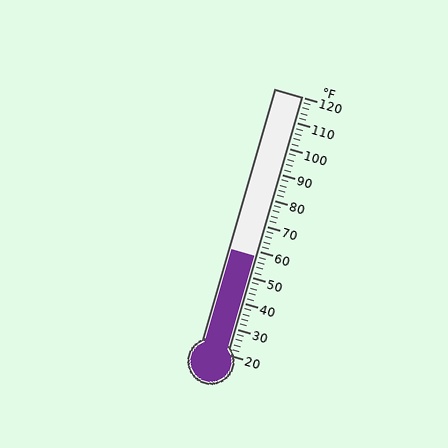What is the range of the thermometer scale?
The thermometer scale ranges from 20°F to 120°F.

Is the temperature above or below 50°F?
The temperature is above 50°F.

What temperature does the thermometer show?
The thermometer shows approximately 58°F.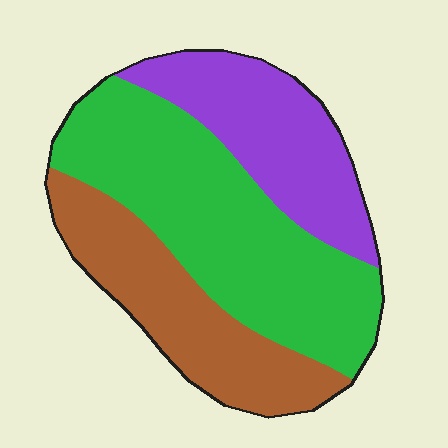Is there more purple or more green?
Green.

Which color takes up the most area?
Green, at roughly 45%.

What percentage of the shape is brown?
Brown covers 28% of the shape.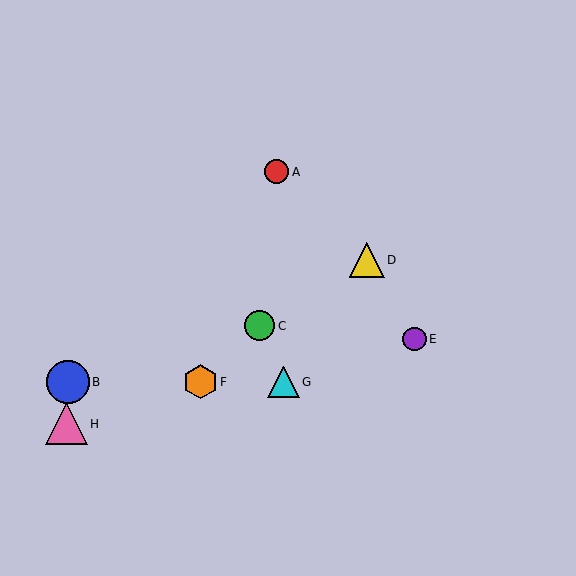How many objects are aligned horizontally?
3 objects (B, F, G) are aligned horizontally.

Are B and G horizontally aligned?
Yes, both are at y≈382.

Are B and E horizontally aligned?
No, B is at y≈382 and E is at y≈339.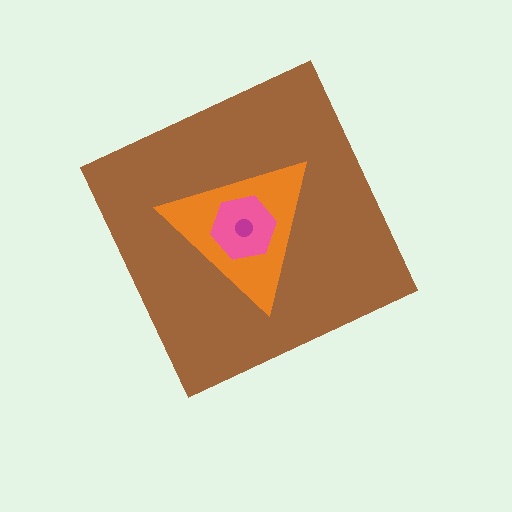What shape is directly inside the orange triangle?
The pink hexagon.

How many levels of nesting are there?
4.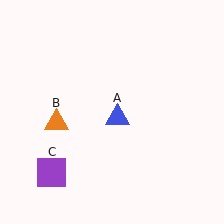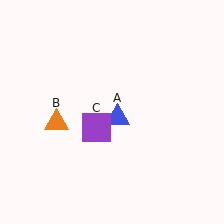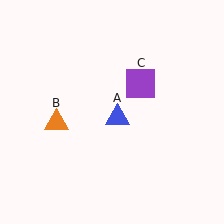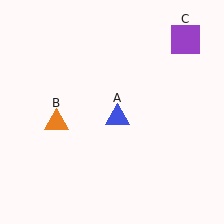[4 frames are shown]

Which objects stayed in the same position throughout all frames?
Blue triangle (object A) and orange triangle (object B) remained stationary.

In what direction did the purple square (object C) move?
The purple square (object C) moved up and to the right.